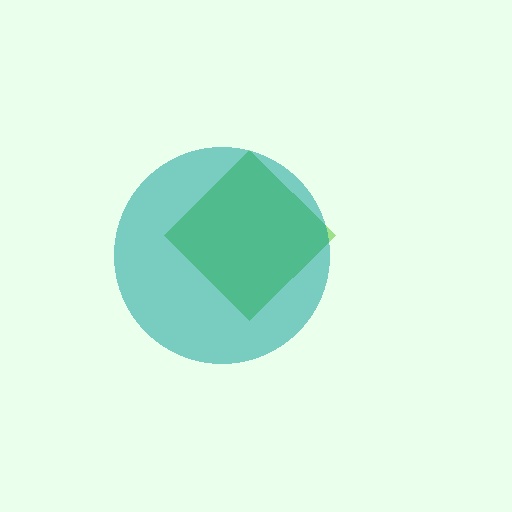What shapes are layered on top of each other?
The layered shapes are: a lime diamond, a teal circle.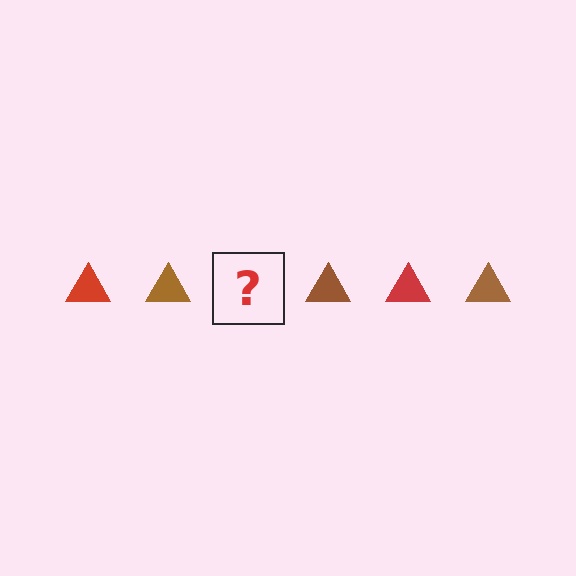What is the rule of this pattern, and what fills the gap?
The rule is that the pattern cycles through red, brown triangles. The gap should be filled with a red triangle.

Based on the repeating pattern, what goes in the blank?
The blank should be a red triangle.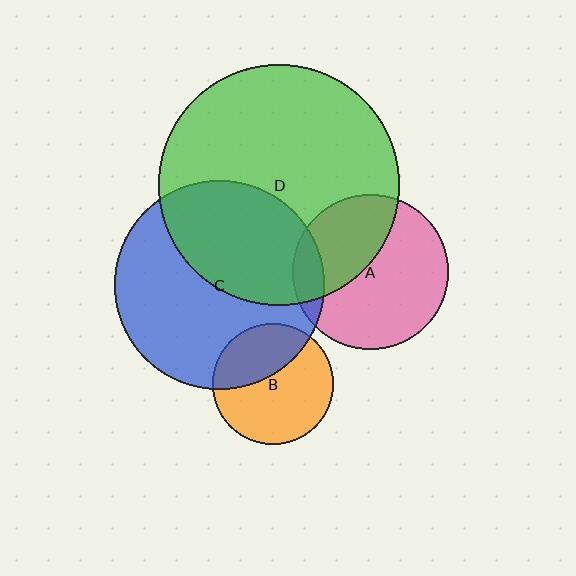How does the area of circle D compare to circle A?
Approximately 2.4 times.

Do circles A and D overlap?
Yes.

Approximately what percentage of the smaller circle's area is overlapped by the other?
Approximately 40%.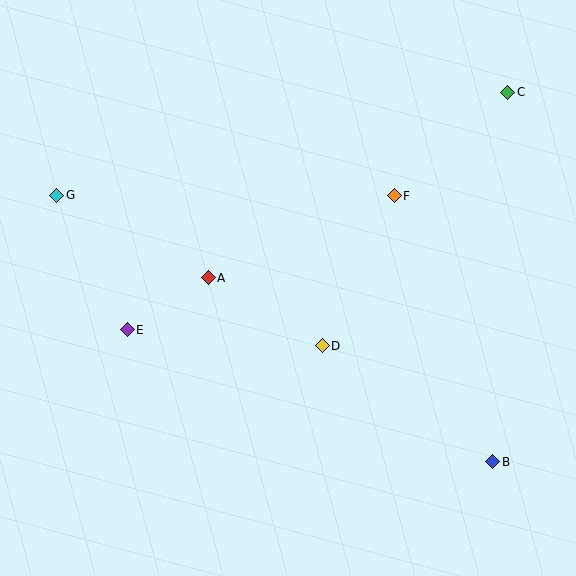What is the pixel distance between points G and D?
The distance between G and D is 305 pixels.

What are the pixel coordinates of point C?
Point C is at (508, 92).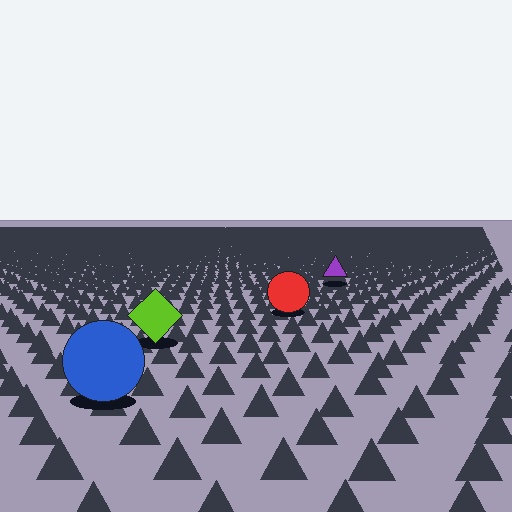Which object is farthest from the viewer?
The purple triangle is farthest from the viewer. It appears smaller and the ground texture around it is denser.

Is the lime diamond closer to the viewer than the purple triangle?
Yes. The lime diamond is closer — you can tell from the texture gradient: the ground texture is coarser near it.